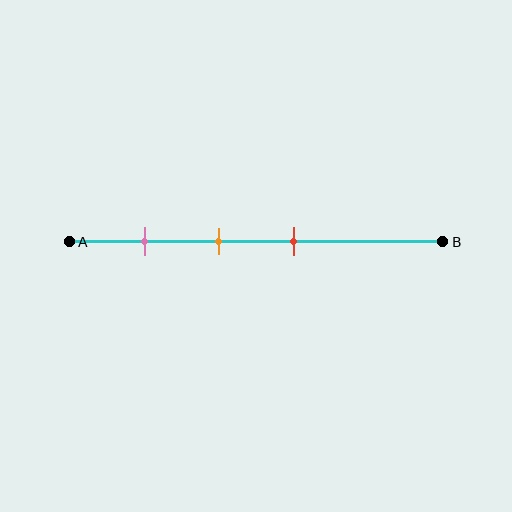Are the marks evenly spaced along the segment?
Yes, the marks are approximately evenly spaced.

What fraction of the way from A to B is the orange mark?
The orange mark is approximately 40% (0.4) of the way from A to B.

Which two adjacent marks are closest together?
The orange and red marks are the closest adjacent pair.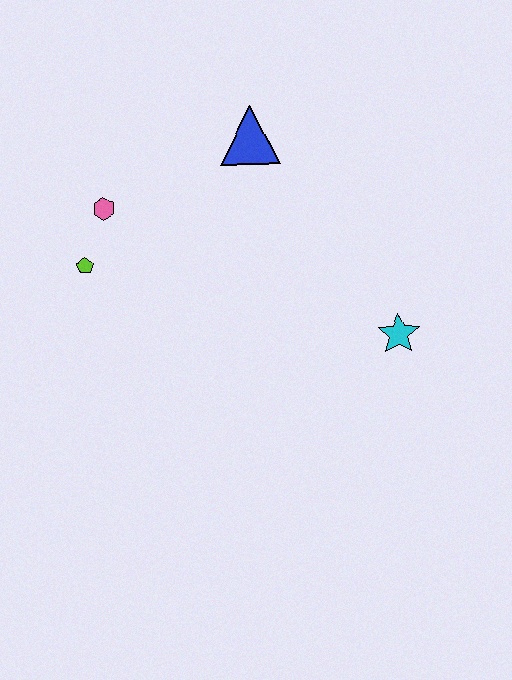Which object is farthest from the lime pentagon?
The cyan star is farthest from the lime pentagon.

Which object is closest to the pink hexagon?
The lime pentagon is closest to the pink hexagon.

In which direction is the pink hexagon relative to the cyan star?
The pink hexagon is to the left of the cyan star.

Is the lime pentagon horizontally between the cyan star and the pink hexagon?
No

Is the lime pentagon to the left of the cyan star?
Yes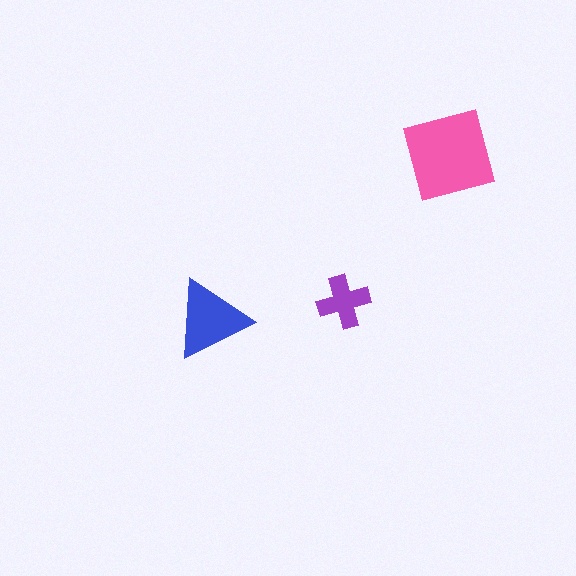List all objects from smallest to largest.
The purple cross, the blue triangle, the pink square.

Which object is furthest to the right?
The pink square is rightmost.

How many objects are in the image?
There are 3 objects in the image.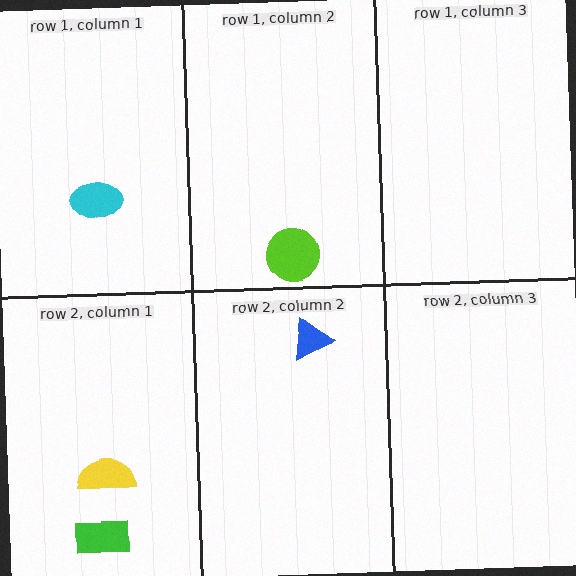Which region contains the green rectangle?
The row 2, column 1 region.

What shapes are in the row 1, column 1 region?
The cyan ellipse.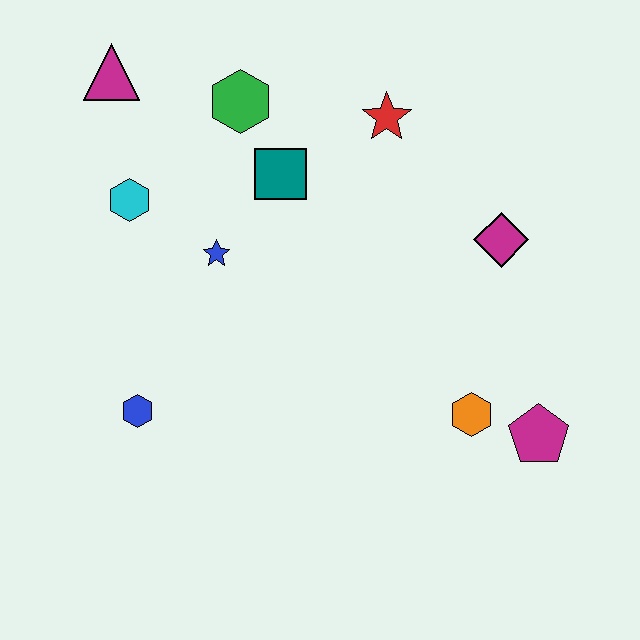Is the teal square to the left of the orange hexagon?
Yes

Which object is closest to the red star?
The teal square is closest to the red star.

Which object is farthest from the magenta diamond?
The magenta triangle is farthest from the magenta diamond.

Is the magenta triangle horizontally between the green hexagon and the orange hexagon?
No